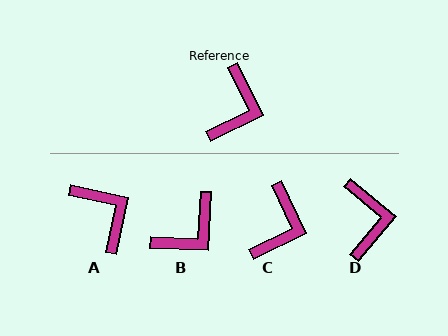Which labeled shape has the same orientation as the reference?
C.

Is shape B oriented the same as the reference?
No, it is off by about 28 degrees.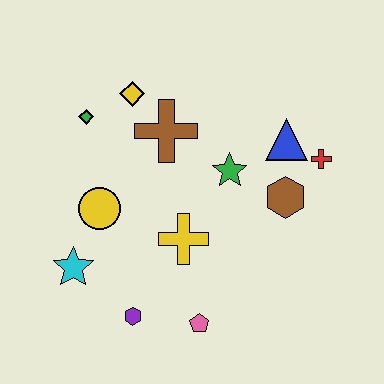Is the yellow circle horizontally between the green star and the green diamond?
Yes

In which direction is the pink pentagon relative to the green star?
The pink pentagon is below the green star.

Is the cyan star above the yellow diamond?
No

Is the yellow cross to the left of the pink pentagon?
Yes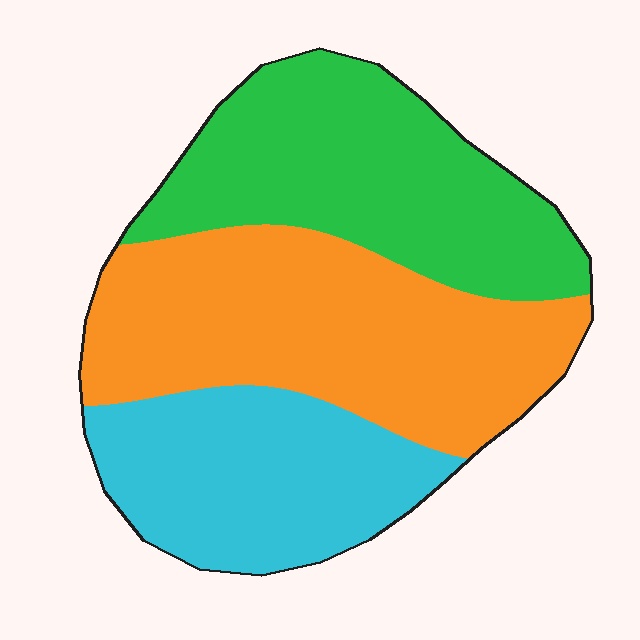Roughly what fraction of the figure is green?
Green covers 33% of the figure.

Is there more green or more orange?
Orange.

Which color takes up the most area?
Orange, at roughly 40%.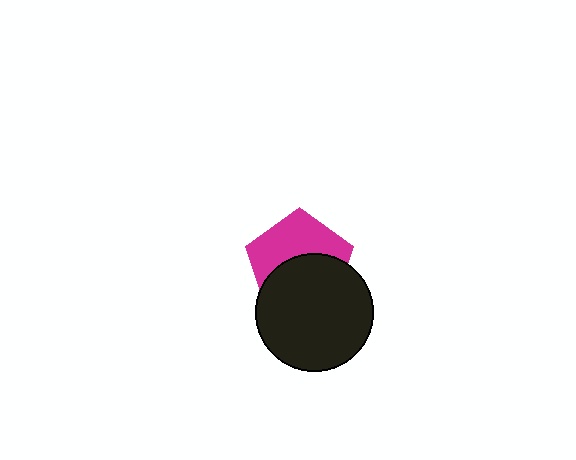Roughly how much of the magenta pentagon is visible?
About half of it is visible (roughly 49%).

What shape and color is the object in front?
The object in front is a black circle.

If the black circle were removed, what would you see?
You would see the complete magenta pentagon.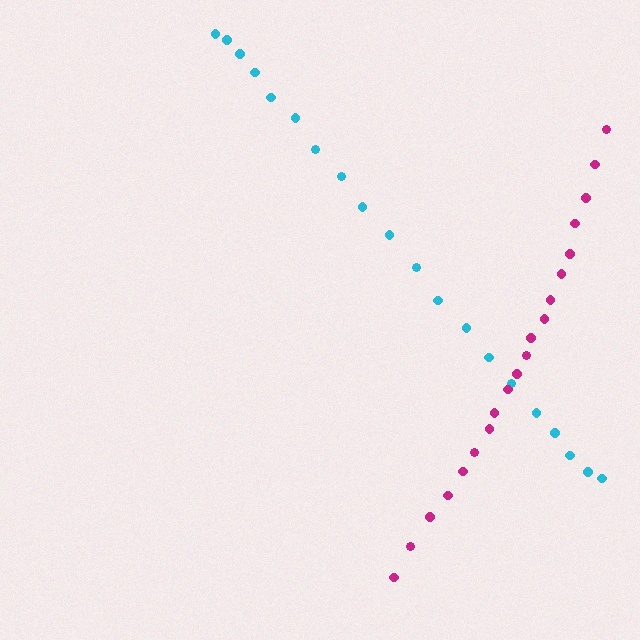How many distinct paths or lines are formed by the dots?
There are 2 distinct paths.